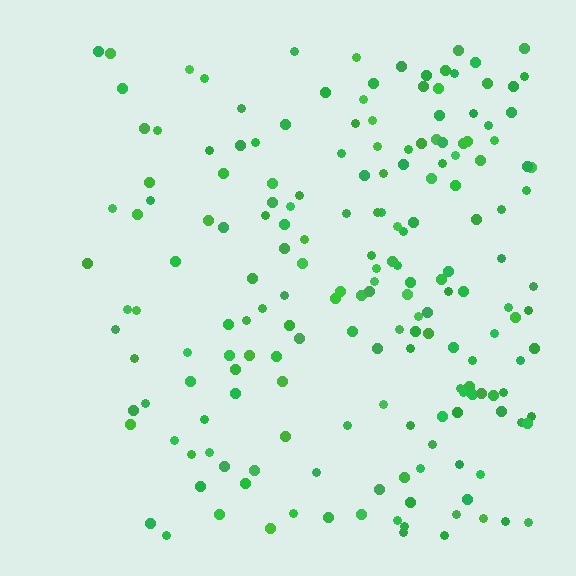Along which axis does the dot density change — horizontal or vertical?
Horizontal.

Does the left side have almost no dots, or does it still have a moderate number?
Still a moderate number, just noticeably fewer than the right.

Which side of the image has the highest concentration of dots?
The right.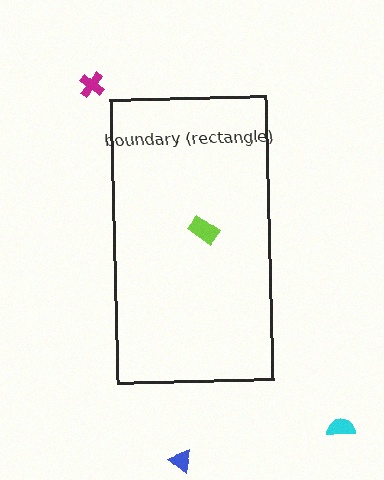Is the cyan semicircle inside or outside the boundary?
Outside.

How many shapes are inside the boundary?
1 inside, 3 outside.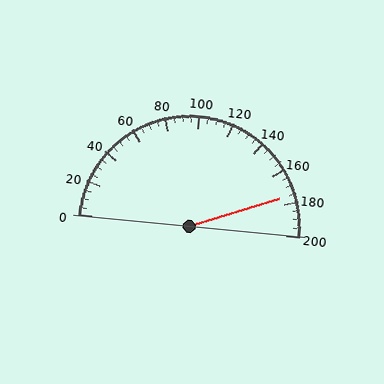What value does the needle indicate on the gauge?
The needle indicates approximately 175.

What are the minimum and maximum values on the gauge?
The gauge ranges from 0 to 200.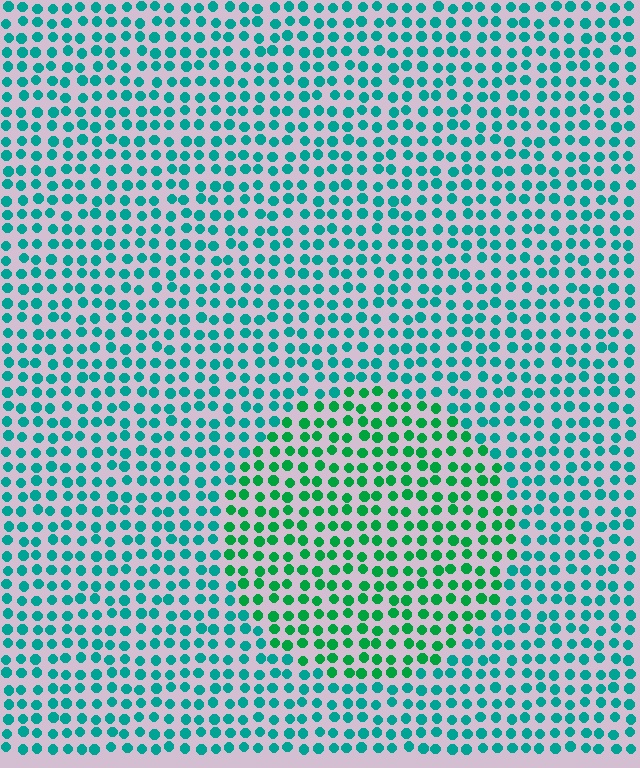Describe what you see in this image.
The image is filled with small teal elements in a uniform arrangement. A circle-shaped region is visible where the elements are tinted to a slightly different hue, forming a subtle color boundary.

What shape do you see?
I see a circle.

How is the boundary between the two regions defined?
The boundary is defined purely by a slight shift in hue (about 32 degrees). Spacing, size, and orientation are identical on both sides.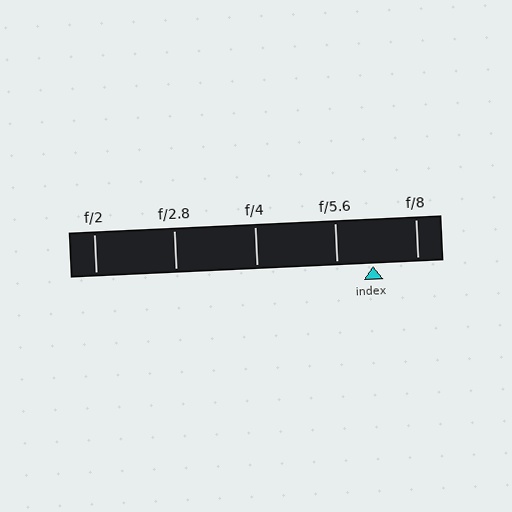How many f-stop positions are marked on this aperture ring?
There are 5 f-stop positions marked.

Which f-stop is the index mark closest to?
The index mark is closest to f/5.6.